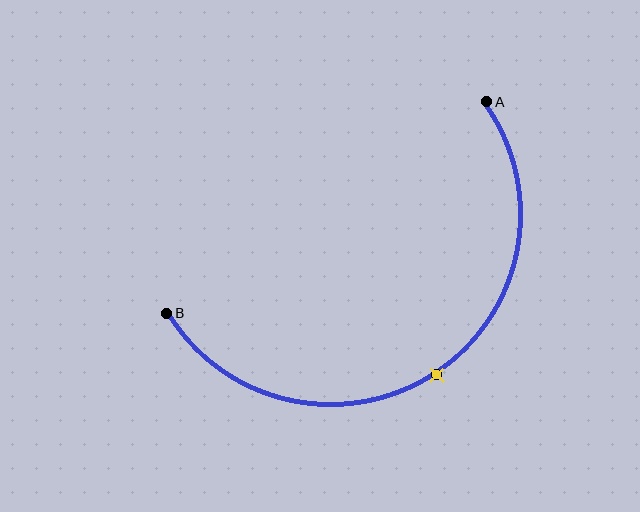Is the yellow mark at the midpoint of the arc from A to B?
Yes. The yellow mark lies on the arc at equal arc-length from both A and B — it is the arc midpoint.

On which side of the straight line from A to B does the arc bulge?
The arc bulges below the straight line connecting A and B.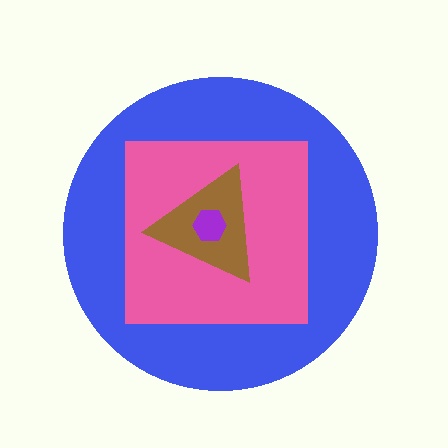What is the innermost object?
The purple hexagon.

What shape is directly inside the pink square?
The brown triangle.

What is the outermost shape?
The blue circle.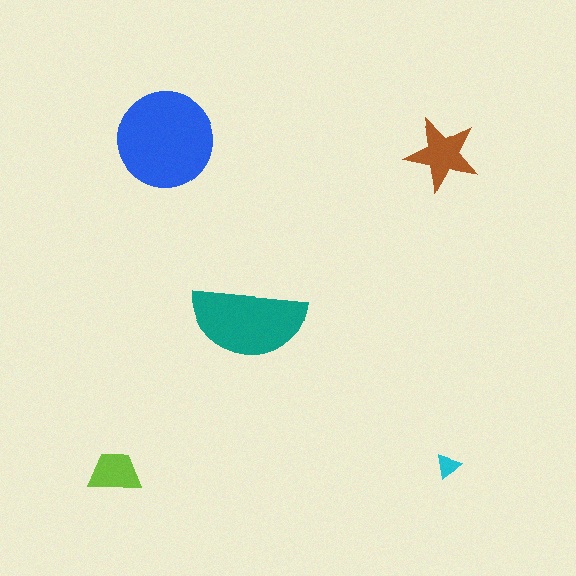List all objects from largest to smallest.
The blue circle, the teal semicircle, the brown star, the lime trapezoid, the cyan triangle.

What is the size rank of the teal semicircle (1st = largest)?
2nd.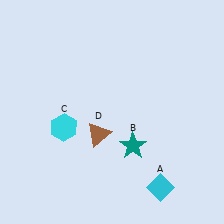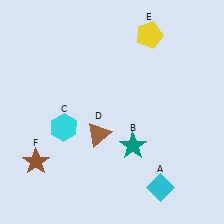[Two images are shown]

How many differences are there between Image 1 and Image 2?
There are 2 differences between the two images.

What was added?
A yellow pentagon (E), a brown star (F) were added in Image 2.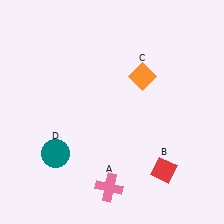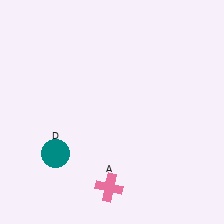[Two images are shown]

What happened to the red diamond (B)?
The red diamond (B) was removed in Image 2. It was in the bottom-right area of Image 1.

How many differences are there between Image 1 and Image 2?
There are 2 differences between the two images.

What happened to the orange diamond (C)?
The orange diamond (C) was removed in Image 2. It was in the top-right area of Image 1.